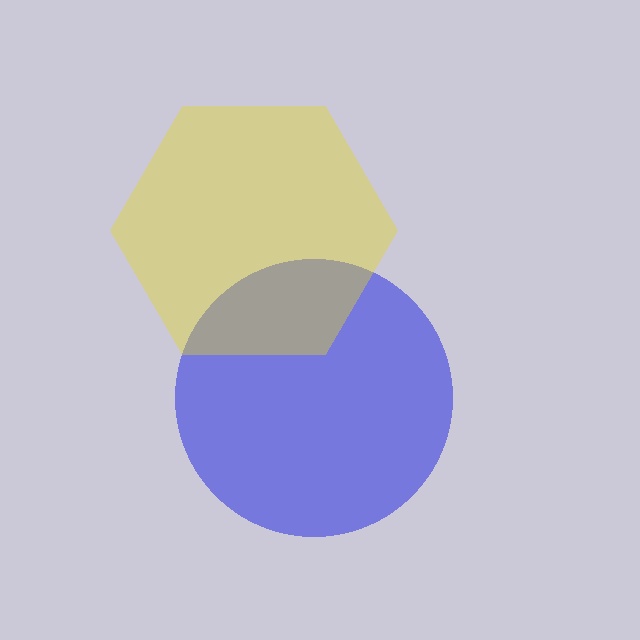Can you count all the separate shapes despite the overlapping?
Yes, there are 2 separate shapes.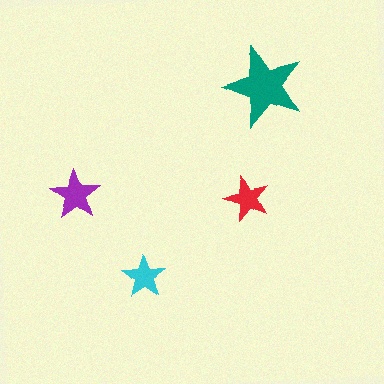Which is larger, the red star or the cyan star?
The red one.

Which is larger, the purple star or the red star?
The purple one.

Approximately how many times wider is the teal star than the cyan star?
About 2 times wider.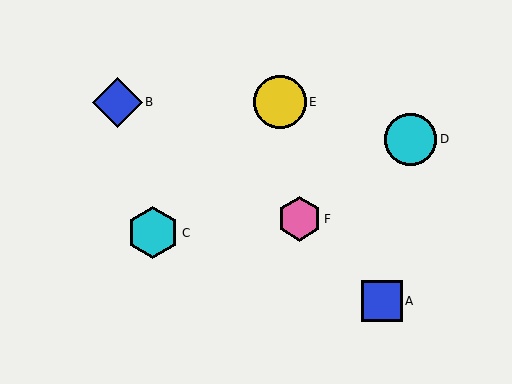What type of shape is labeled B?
Shape B is a blue diamond.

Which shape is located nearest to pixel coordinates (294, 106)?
The yellow circle (labeled E) at (280, 102) is nearest to that location.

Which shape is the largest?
The yellow circle (labeled E) is the largest.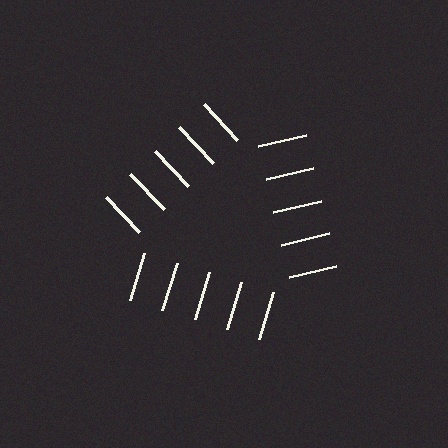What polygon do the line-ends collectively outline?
An illusory triangle — the line segments terminate on its edges but no continuous stroke is drawn.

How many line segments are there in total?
15 — 5 along each of the 3 edges.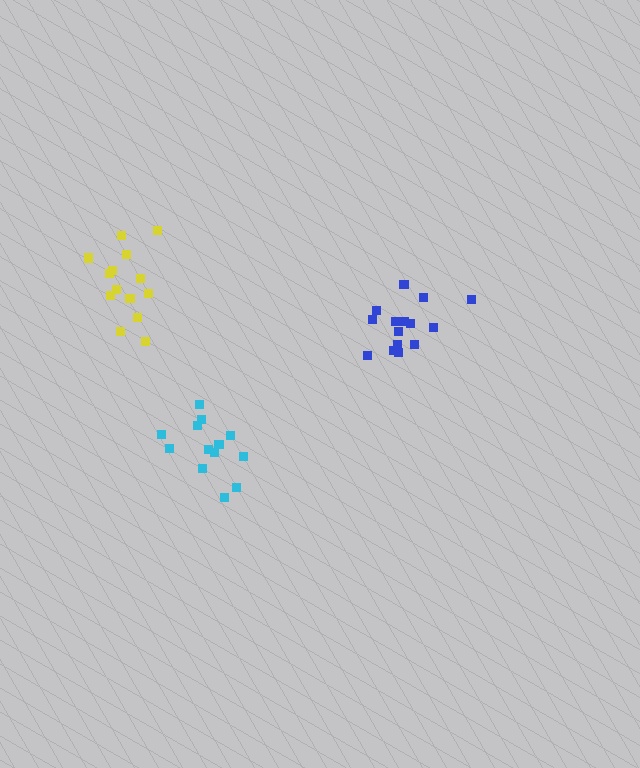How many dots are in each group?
Group 1: 15 dots, Group 2: 14 dots, Group 3: 13 dots (42 total).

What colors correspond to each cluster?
The clusters are colored: blue, yellow, cyan.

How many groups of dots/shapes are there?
There are 3 groups.